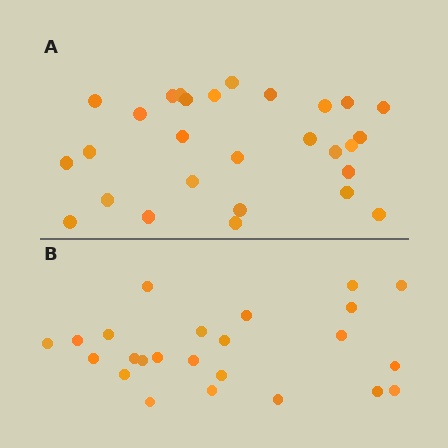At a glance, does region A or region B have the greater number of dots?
Region A (the top region) has more dots.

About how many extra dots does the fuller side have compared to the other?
Region A has about 4 more dots than region B.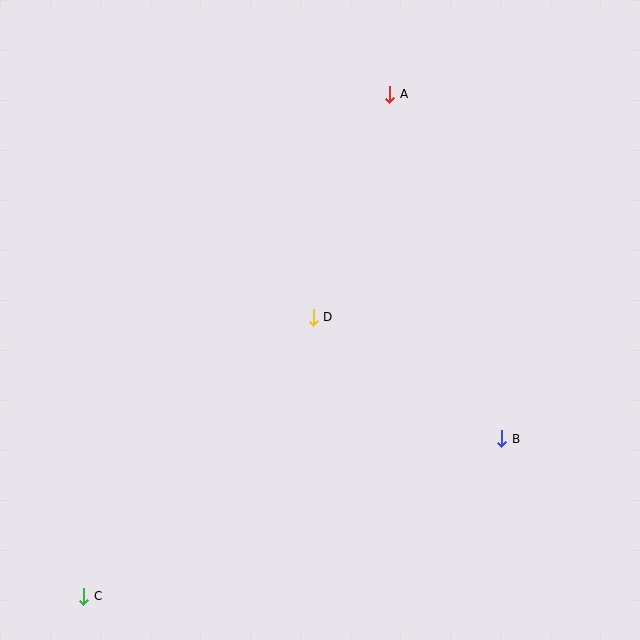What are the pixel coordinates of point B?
Point B is at (502, 439).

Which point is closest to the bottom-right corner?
Point B is closest to the bottom-right corner.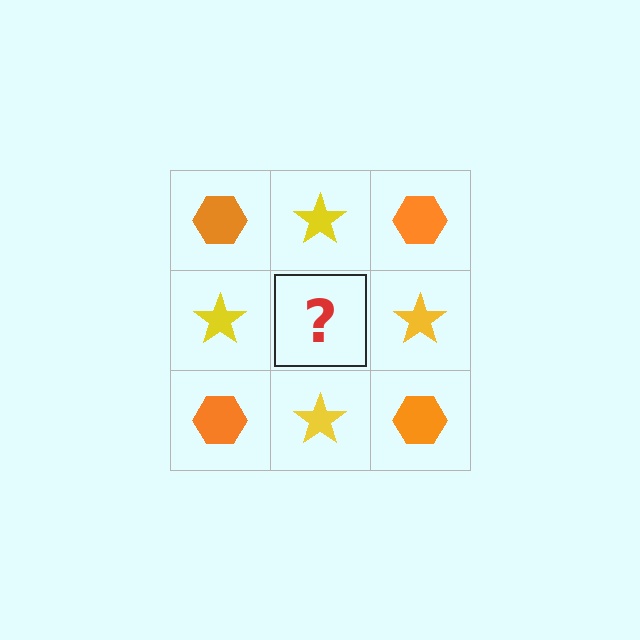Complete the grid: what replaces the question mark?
The question mark should be replaced with an orange hexagon.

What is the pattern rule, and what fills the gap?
The rule is that it alternates orange hexagon and yellow star in a checkerboard pattern. The gap should be filled with an orange hexagon.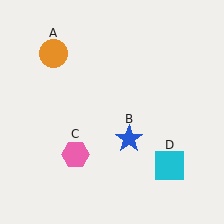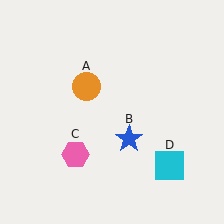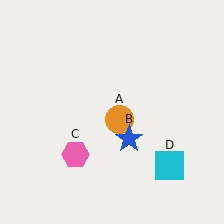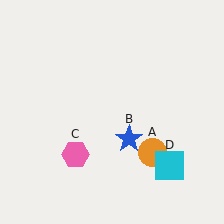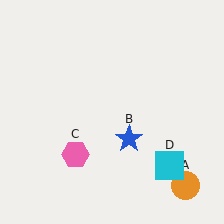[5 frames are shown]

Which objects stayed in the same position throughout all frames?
Blue star (object B) and pink hexagon (object C) and cyan square (object D) remained stationary.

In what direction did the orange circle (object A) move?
The orange circle (object A) moved down and to the right.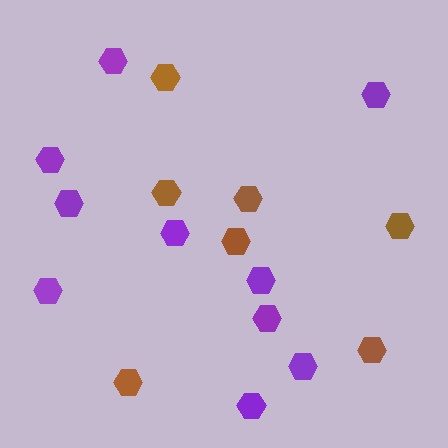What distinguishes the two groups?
There are 2 groups: one group of brown hexagons (7) and one group of purple hexagons (10).